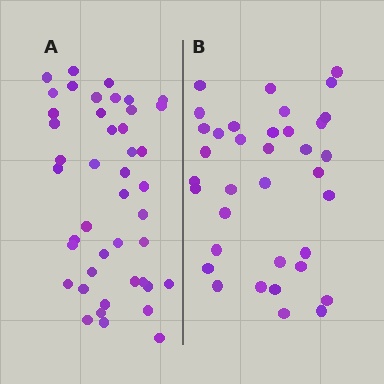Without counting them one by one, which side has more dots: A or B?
Region A (the left region) has more dots.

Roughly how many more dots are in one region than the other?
Region A has roughly 8 or so more dots than region B.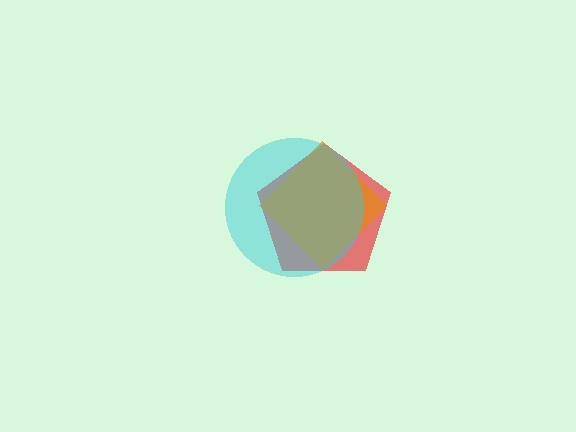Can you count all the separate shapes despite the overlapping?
Yes, there are 3 separate shapes.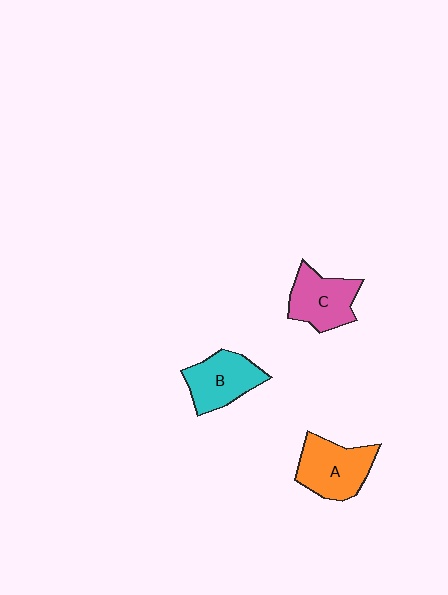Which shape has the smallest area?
Shape C (pink).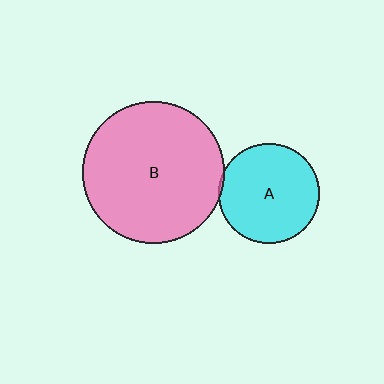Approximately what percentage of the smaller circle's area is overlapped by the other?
Approximately 5%.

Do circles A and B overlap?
Yes.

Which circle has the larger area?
Circle B (pink).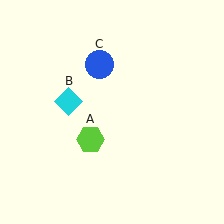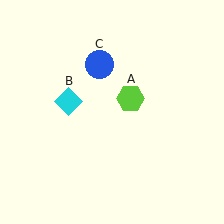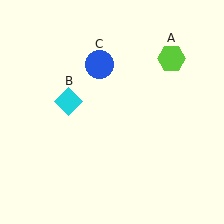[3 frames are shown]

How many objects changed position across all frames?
1 object changed position: lime hexagon (object A).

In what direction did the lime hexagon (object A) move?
The lime hexagon (object A) moved up and to the right.